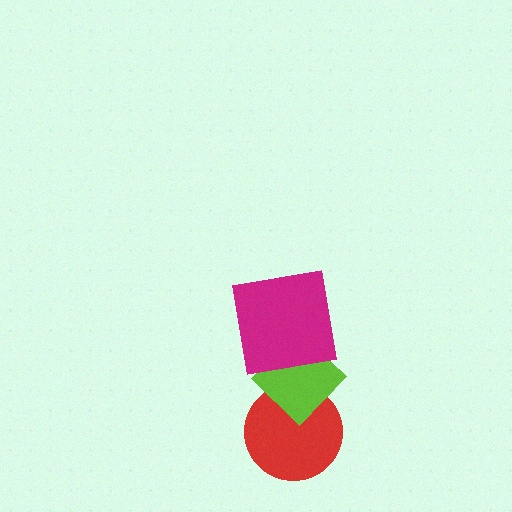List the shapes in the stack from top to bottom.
From top to bottom: the magenta square, the lime diamond, the red circle.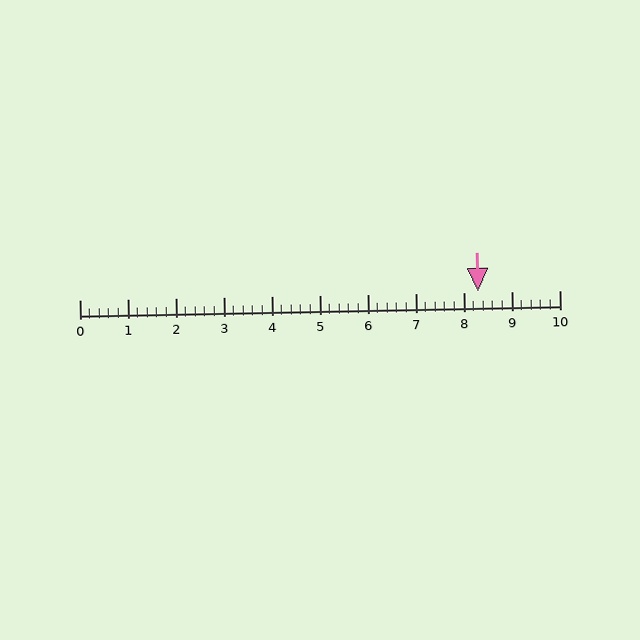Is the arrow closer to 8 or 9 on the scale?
The arrow is closer to 8.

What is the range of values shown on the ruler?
The ruler shows values from 0 to 10.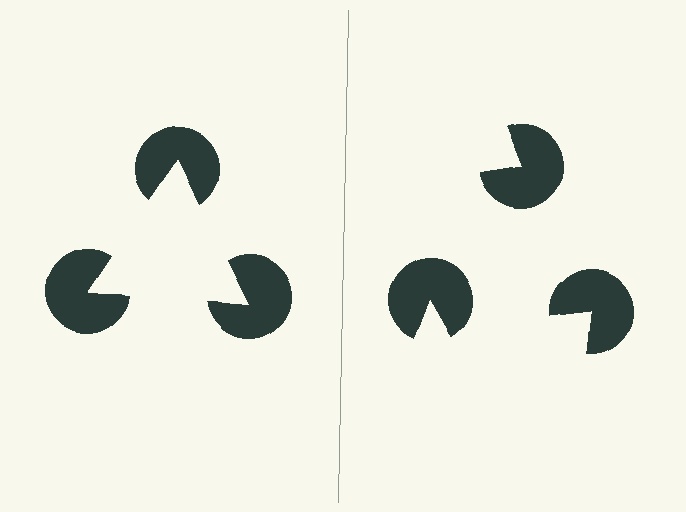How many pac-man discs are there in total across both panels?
6 — 3 on each side.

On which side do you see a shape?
An illusory triangle appears on the left side. On the right side the wedge cuts are rotated, so no coherent shape forms.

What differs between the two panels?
The pac-man discs are positioned identically on both sides; only the wedge orientations differ. On the left they align to a triangle; on the right they are misaligned.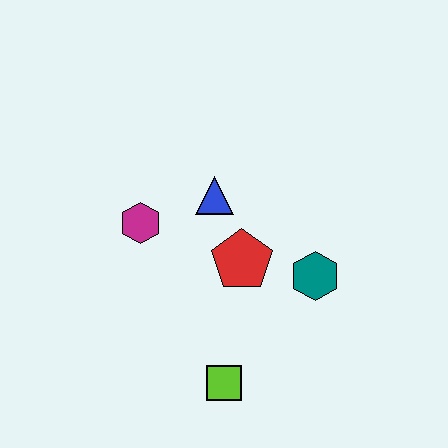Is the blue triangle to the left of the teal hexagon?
Yes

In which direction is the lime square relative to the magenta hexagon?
The lime square is below the magenta hexagon.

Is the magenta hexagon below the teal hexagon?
No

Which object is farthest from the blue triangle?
The lime square is farthest from the blue triangle.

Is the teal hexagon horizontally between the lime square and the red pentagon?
No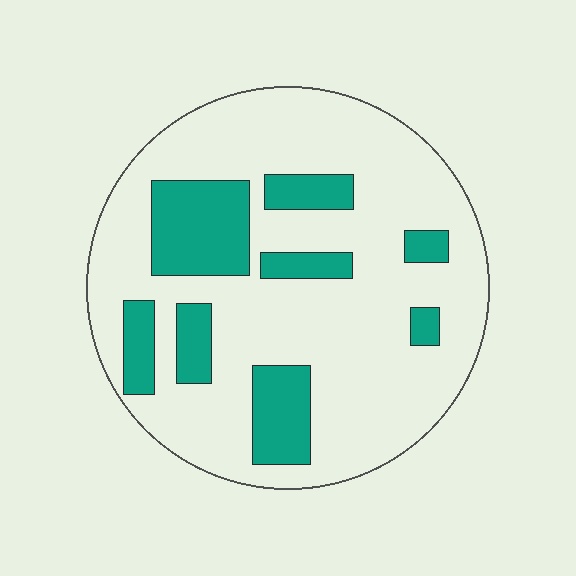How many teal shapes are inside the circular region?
8.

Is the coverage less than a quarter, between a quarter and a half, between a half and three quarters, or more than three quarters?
Less than a quarter.